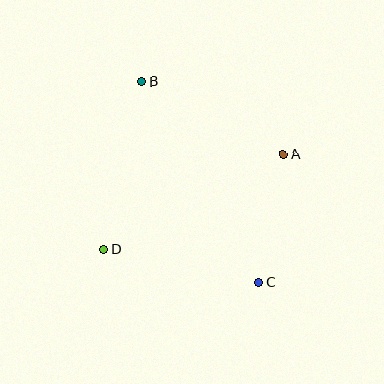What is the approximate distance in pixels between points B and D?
The distance between B and D is approximately 172 pixels.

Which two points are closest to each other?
Points A and C are closest to each other.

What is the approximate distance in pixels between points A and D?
The distance between A and D is approximately 204 pixels.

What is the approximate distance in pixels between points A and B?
The distance between A and B is approximately 160 pixels.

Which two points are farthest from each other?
Points B and C are farthest from each other.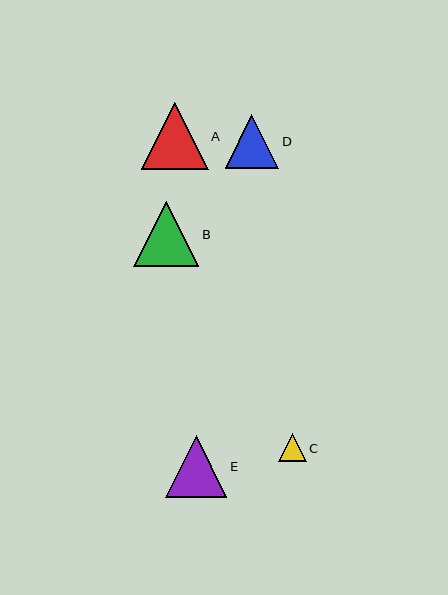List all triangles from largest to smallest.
From largest to smallest: A, B, E, D, C.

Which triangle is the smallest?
Triangle C is the smallest with a size of approximately 28 pixels.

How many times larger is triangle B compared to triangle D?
Triangle B is approximately 1.2 times the size of triangle D.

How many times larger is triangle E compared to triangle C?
Triangle E is approximately 2.2 times the size of triangle C.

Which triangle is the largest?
Triangle A is the largest with a size of approximately 67 pixels.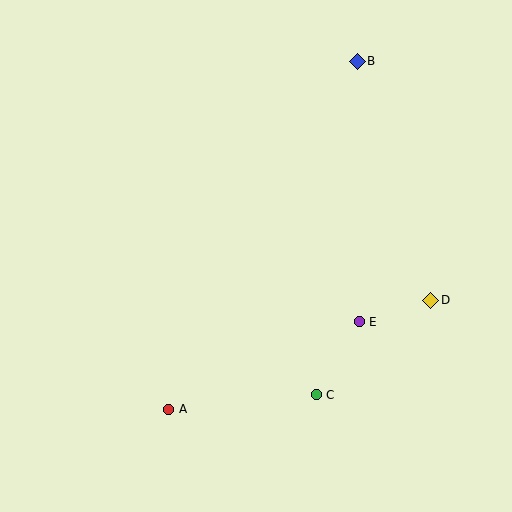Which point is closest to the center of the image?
Point E at (359, 322) is closest to the center.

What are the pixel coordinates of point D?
Point D is at (431, 300).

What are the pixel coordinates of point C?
Point C is at (316, 395).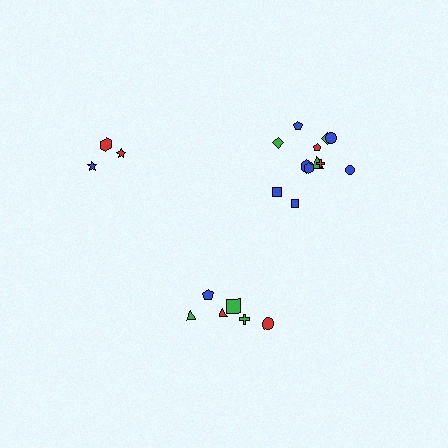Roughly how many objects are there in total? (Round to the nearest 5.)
Roughly 20 objects in total.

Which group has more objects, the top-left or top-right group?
The top-right group.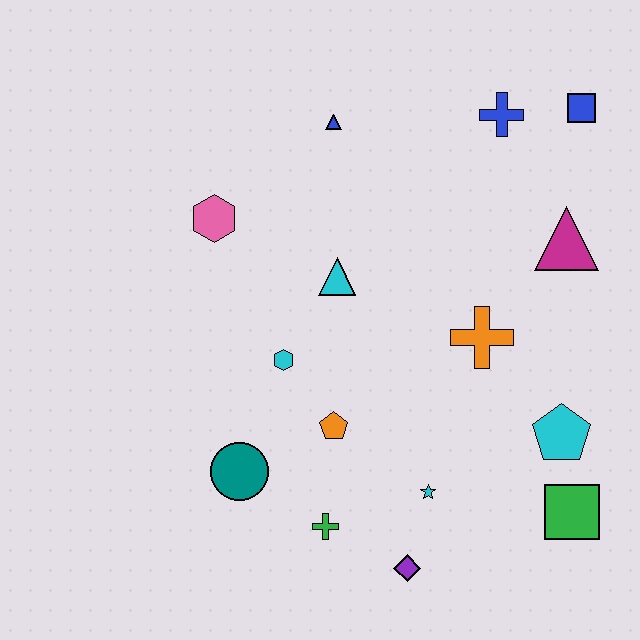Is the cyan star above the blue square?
No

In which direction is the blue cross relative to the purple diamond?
The blue cross is above the purple diamond.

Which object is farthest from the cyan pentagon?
The pink hexagon is farthest from the cyan pentagon.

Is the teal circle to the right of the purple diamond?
No